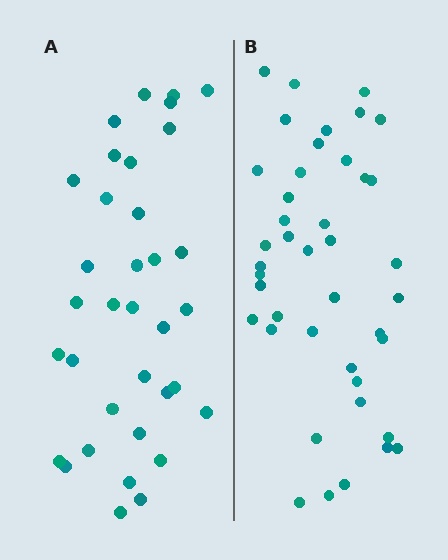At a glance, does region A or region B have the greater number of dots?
Region B (the right region) has more dots.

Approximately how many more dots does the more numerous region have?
Region B has roughly 8 or so more dots than region A.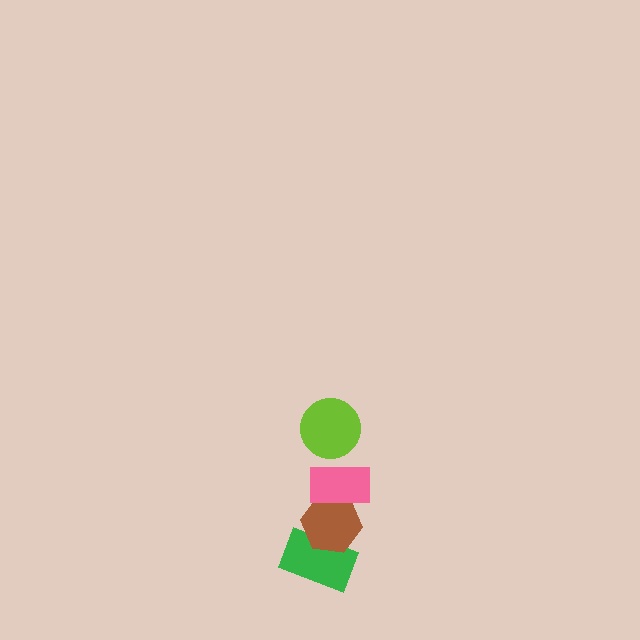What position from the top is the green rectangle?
The green rectangle is 4th from the top.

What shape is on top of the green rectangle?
The brown hexagon is on top of the green rectangle.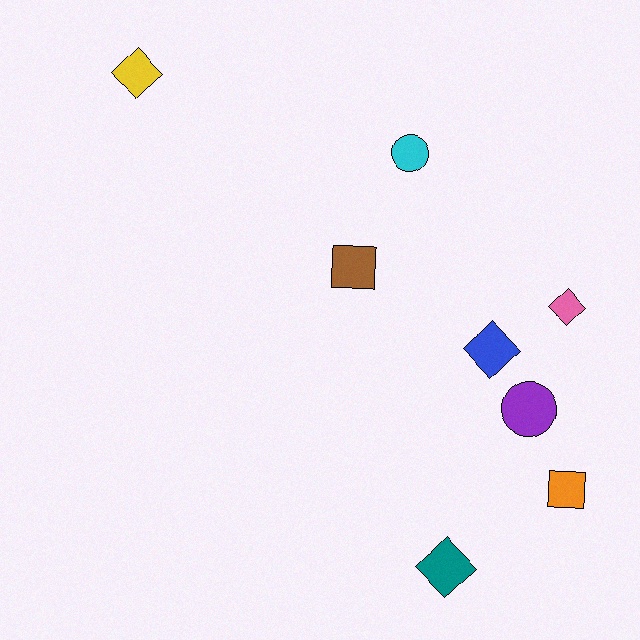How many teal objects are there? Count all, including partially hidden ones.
There is 1 teal object.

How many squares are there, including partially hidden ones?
There are 2 squares.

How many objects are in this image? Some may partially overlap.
There are 8 objects.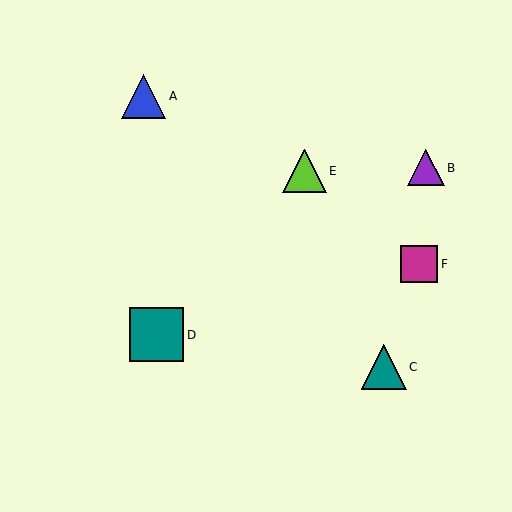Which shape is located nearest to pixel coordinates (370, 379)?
The teal triangle (labeled C) at (384, 367) is nearest to that location.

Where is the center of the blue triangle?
The center of the blue triangle is at (144, 96).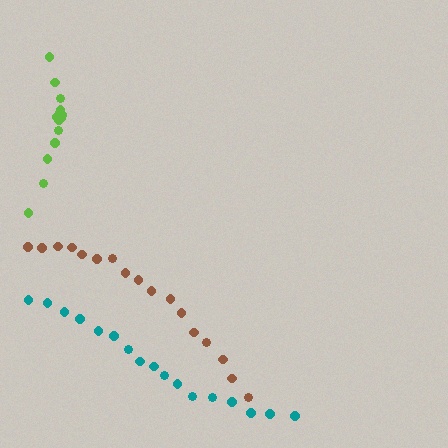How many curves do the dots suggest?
There are 3 distinct paths.